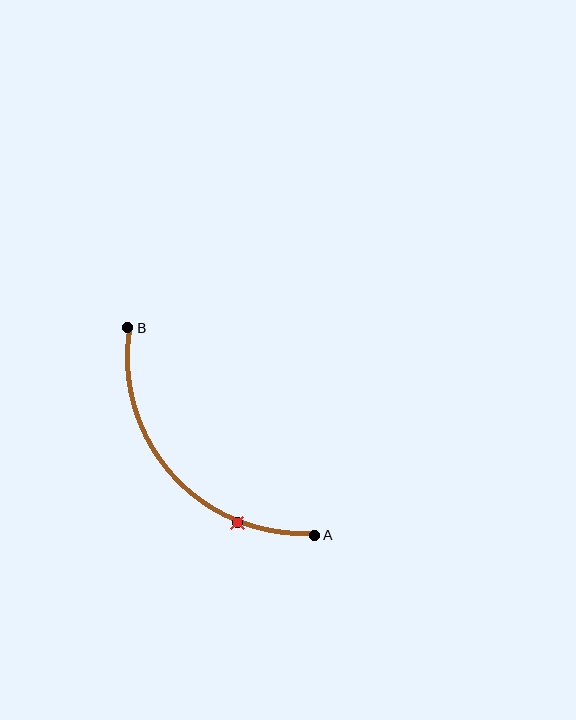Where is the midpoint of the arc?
The arc midpoint is the point on the curve farthest from the straight line joining A and B. It sits below and to the left of that line.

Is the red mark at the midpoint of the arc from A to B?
No. The red mark lies on the arc but is closer to endpoint A. The arc midpoint would be at the point on the curve equidistant along the arc from both A and B.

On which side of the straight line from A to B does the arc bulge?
The arc bulges below and to the left of the straight line connecting A and B.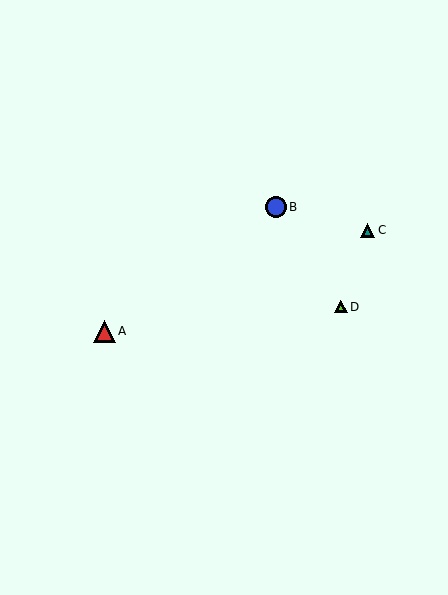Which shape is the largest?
The red triangle (labeled A) is the largest.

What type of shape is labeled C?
Shape C is a teal triangle.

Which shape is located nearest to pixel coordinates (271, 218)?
The blue circle (labeled B) at (276, 207) is nearest to that location.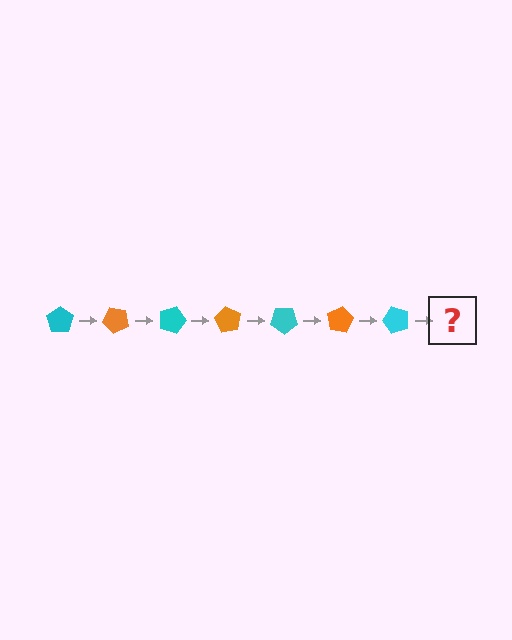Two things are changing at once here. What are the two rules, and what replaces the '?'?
The two rules are that it rotates 45 degrees each step and the color cycles through cyan and orange. The '?' should be an orange pentagon, rotated 315 degrees from the start.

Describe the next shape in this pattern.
It should be an orange pentagon, rotated 315 degrees from the start.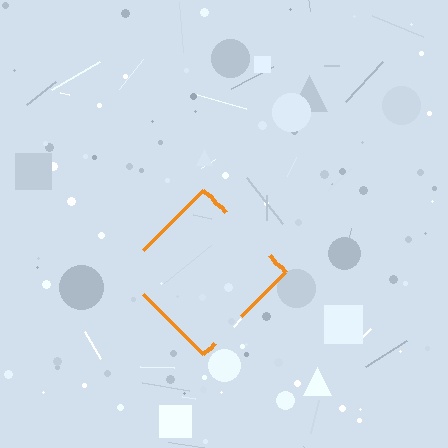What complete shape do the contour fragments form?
The contour fragments form a diamond.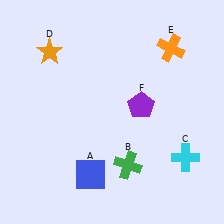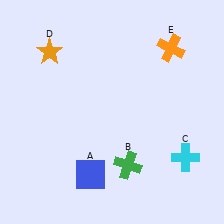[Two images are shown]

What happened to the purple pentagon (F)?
The purple pentagon (F) was removed in Image 2. It was in the top-right area of Image 1.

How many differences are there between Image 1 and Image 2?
There is 1 difference between the two images.